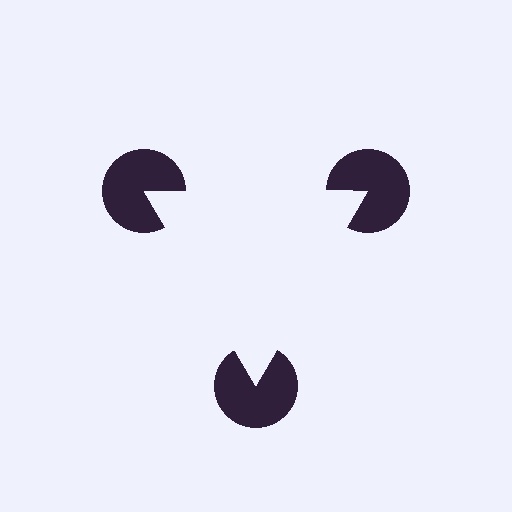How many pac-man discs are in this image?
There are 3 — one at each vertex of the illusory triangle.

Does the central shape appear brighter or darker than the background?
It typically appears slightly brighter than the background, even though no actual brightness change is drawn.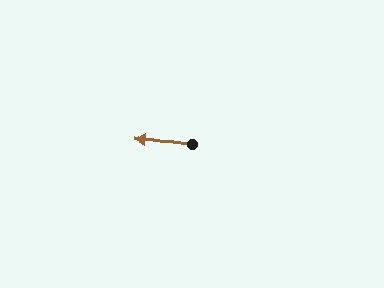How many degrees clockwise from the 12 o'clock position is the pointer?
Approximately 273 degrees.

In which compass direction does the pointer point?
West.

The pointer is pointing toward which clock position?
Roughly 9 o'clock.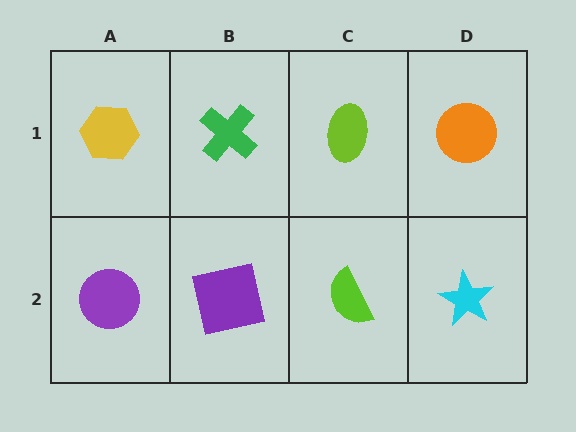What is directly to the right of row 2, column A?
A purple square.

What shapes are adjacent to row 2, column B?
A green cross (row 1, column B), a purple circle (row 2, column A), a lime semicircle (row 2, column C).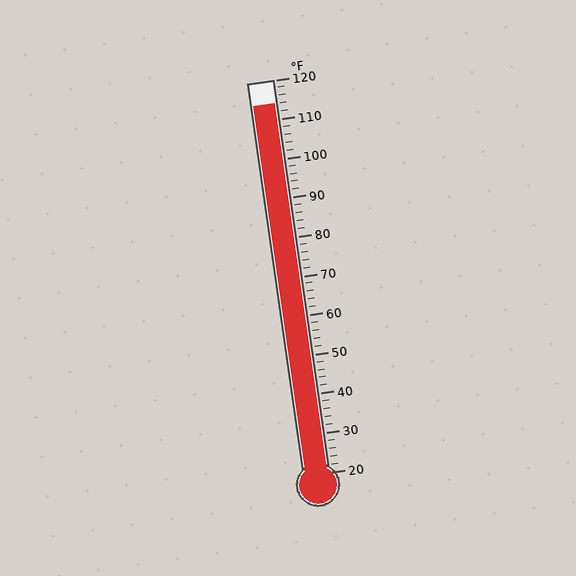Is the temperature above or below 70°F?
The temperature is above 70°F.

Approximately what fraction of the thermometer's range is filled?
The thermometer is filled to approximately 95% of its range.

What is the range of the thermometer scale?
The thermometer scale ranges from 20°F to 120°F.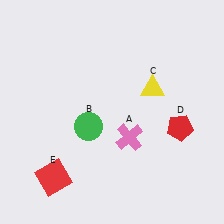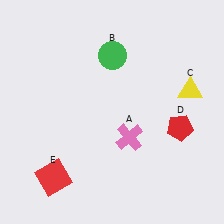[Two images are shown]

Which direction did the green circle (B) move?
The green circle (B) moved up.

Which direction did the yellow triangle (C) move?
The yellow triangle (C) moved right.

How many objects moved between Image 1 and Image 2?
2 objects moved between the two images.